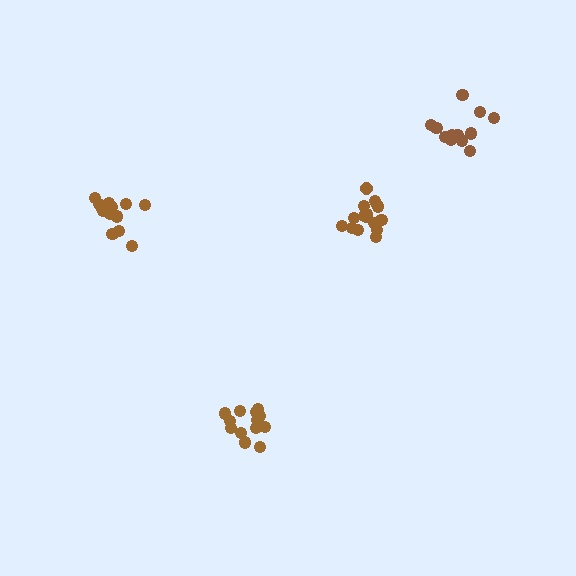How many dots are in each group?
Group 1: 13 dots, Group 2: 14 dots, Group 3: 13 dots, Group 4: 16 dots (56 total).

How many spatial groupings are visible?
There are 4 spatial groupings.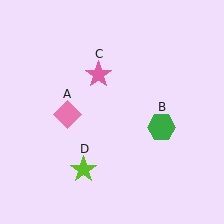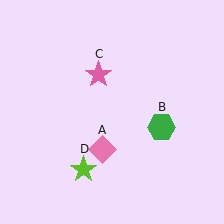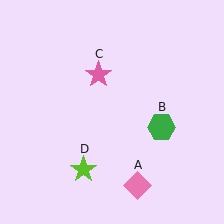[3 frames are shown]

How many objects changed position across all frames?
1 object changed position: pink diamond (object A).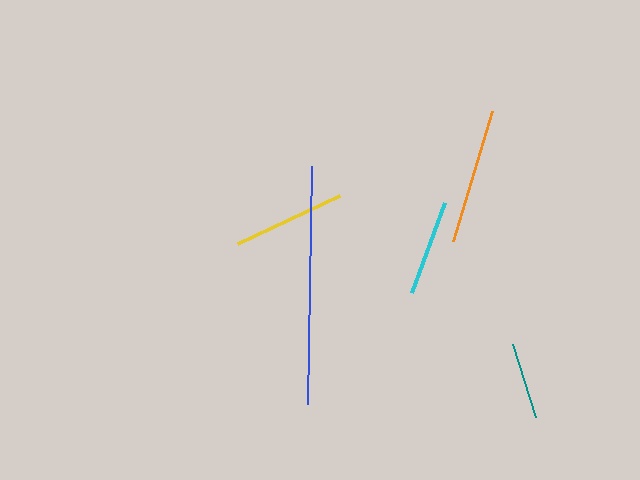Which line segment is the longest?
The blue line is the longest at approximately 238 pixels.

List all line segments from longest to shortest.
From longest to shortest: blue, orange, yellow, cyan, teal.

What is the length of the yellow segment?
The yellow segment is approximately 113 pixels long.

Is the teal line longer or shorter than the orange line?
The orange line is longer than the teal line.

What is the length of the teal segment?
The teal segment is approximately 76 pixels long.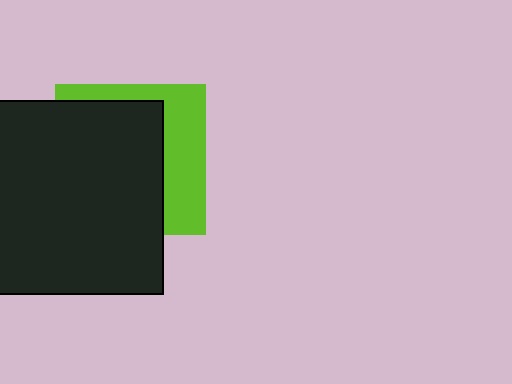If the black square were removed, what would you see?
You would see the complete lime square.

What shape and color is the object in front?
The object in front is a black square.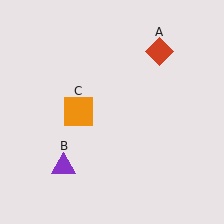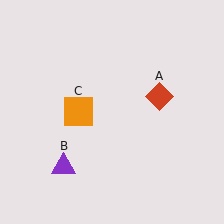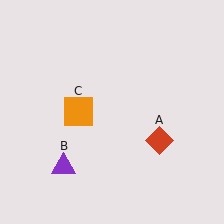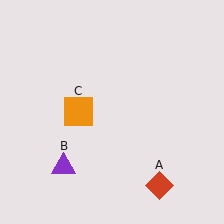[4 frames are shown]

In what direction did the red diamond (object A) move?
The red diamond (object A) moved down.